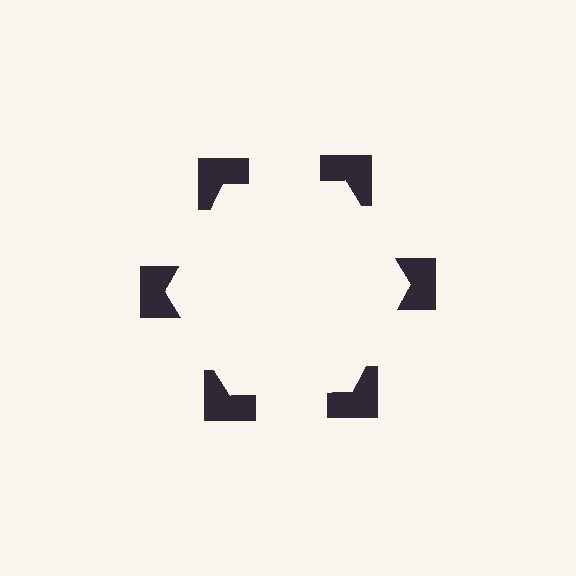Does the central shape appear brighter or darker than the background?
It typically appears slightly brighter than the background, even though no actual brightness change is drawn.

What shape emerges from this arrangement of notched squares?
An illusory hexagon — its edges are inferred from the aligned wedge cuts in the notched squares, not physically drawn.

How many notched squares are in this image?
There are 6 — one at each vertex of the illusory hexagon.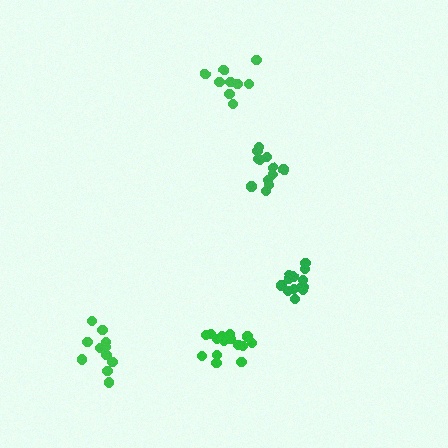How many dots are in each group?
Group 1: 9 dots, Group 2: 13 dots, Group 3: 12 dots, Group 4: 11 dots, Group 5: 15 dots (60 total).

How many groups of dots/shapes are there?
There are 5 groups.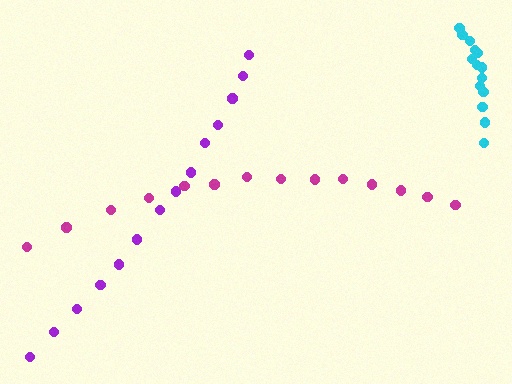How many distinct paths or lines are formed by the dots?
There are 3 distinct paths.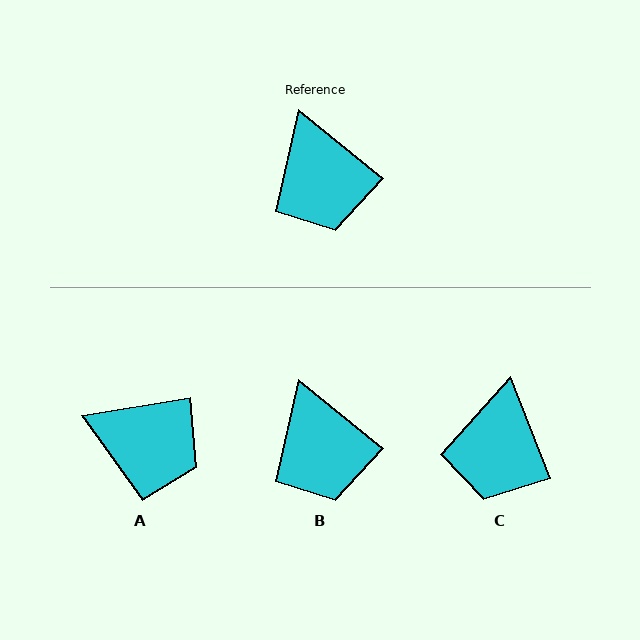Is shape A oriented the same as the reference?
No, it is off by about 48 degrees.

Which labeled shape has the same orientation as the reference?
B.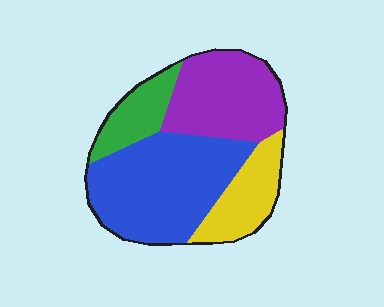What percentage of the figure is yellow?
Yellow takes up about one sixth (1/6) of the figure.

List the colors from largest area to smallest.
From largest to smallest: blue, purple, yellow, green.